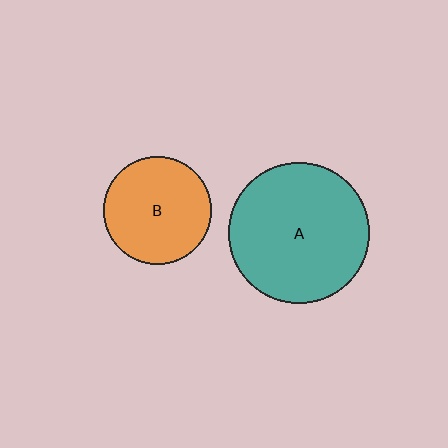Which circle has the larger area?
Circle A (teal).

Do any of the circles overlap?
No, none of the circles overlap.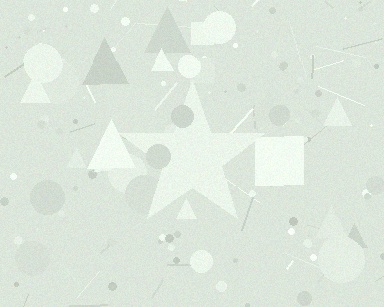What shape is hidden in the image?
A star is hidden in the image.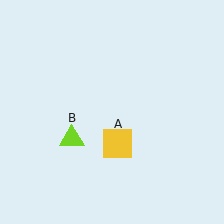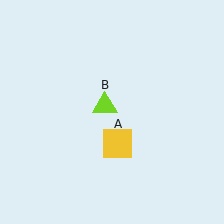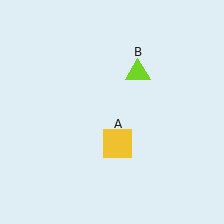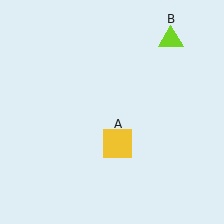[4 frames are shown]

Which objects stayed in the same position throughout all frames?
Yellow square (object A) remained stationary.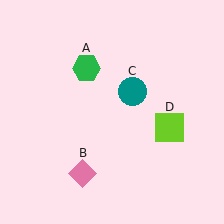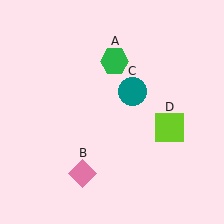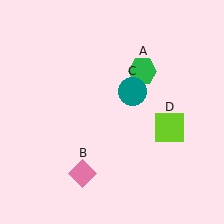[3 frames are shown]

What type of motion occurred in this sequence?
The green hexagon (object A) rotated clockwise around the center of the scene.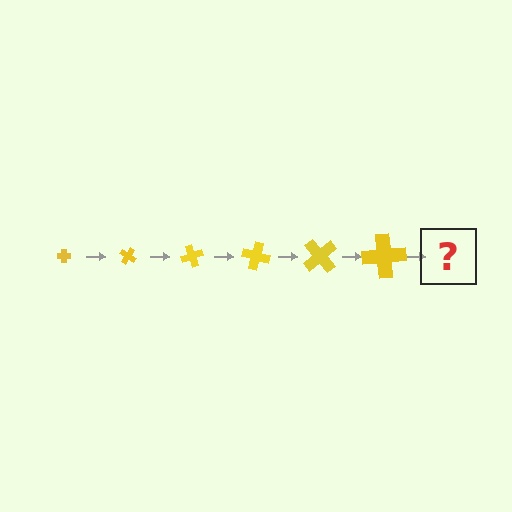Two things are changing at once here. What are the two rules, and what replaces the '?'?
The two rules are that the cross grows larger each step and it rotates 35 degrees each step. The '?' should be a cross, larger than the previous one and rotated 210 degrees from the start.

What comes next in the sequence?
The next element should be a cross, larger than the previous one and rotated 210 degrees from the start.